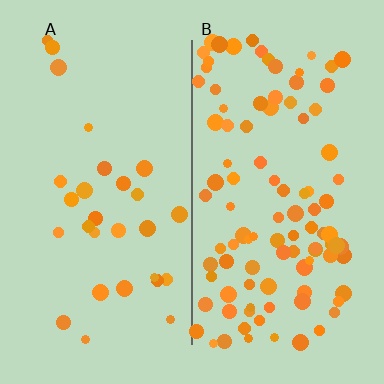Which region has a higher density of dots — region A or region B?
B (the right).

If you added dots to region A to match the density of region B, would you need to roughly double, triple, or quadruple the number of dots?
Approximately triple.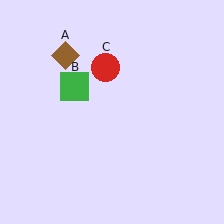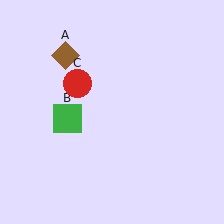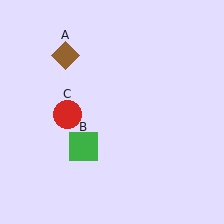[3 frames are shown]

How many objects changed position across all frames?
2 objects changed position: green square (object B), red circle (object C).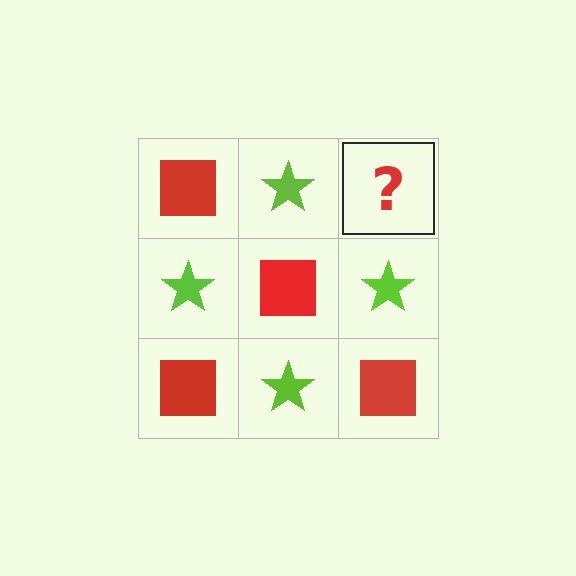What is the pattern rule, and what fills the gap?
The rule is that it alternates red square and lime star in a checkerboard pattern. The gap should be filled with a red square.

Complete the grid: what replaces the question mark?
The question mark should be replaced with a red square.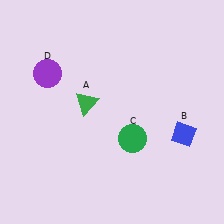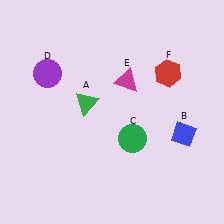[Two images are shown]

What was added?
A magenta triangle (E), a red hexagon (F) were added in Image 2.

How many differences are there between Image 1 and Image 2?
There are 2 differences between the two images.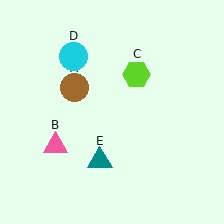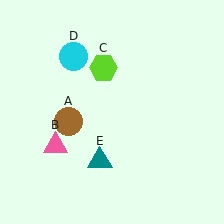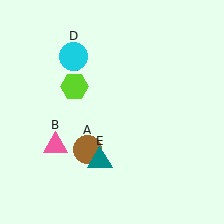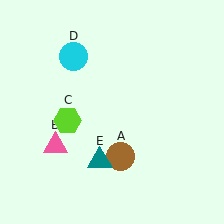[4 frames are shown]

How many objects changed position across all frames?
2 objects changed position: brown circle (object A), lime hexagon (object C).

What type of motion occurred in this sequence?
The brown circle (object A), lime hexagon (object C) rotated counterclockwise around the center of the scene.